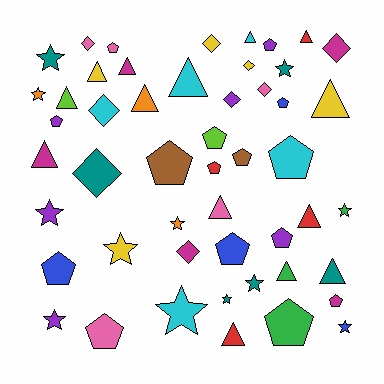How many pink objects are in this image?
There are 5 pink objects.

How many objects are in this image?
There are 50 objects.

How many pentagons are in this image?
There are 15 pentagons.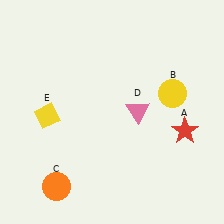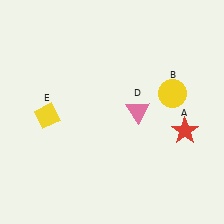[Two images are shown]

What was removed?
The orange circle (C) was removed in Image 2.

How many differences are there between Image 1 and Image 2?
There is 1 difference between the two images.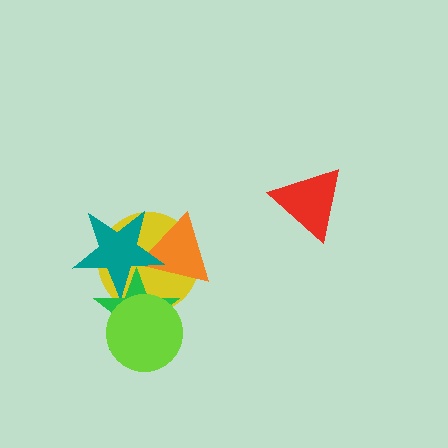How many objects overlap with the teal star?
3 objects overlap with the teal star.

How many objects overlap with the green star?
4 objects overlap with the green star.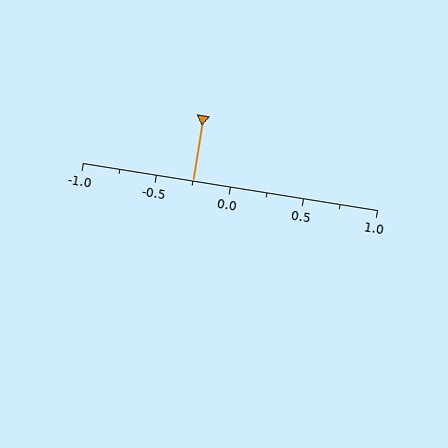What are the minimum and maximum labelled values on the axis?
The axis runs from -1.0 to 1.0.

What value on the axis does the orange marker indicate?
The marker indicates approximately -0.25.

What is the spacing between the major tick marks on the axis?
The major ticks are spaced 0.5 apart.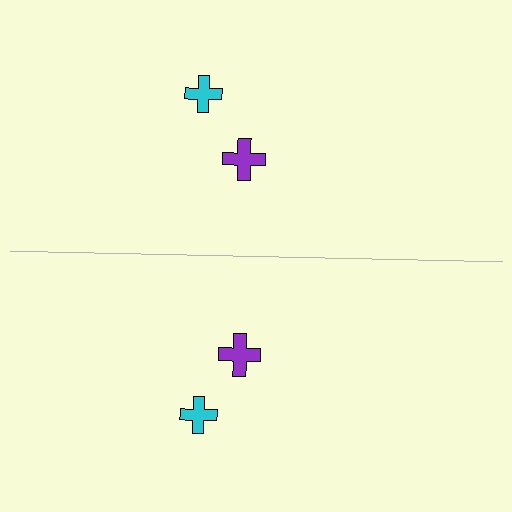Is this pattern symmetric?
Yes, this pattern has bilateral (reflection) symmetry.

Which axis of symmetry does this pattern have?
The pattern has a horizontal axis of symmetry running through the center of the image.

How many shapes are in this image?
There are 4 shapes in this image.